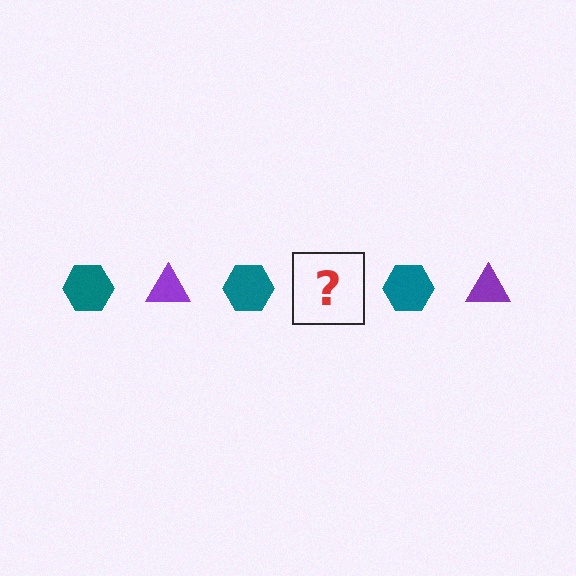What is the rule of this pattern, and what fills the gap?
The rule is that the pattern alternates between teal hexagon and purple triangle. The gap should be filled with a purple triangle.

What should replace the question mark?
The question mark should be replaced with a purple triangle.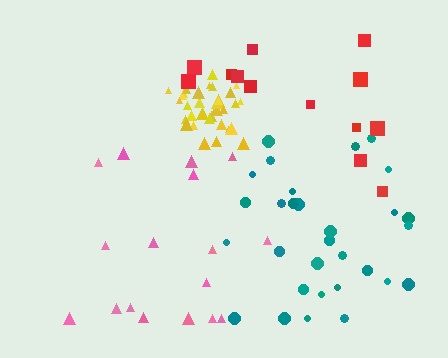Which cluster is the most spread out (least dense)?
Red.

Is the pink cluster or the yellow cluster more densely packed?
Yellow.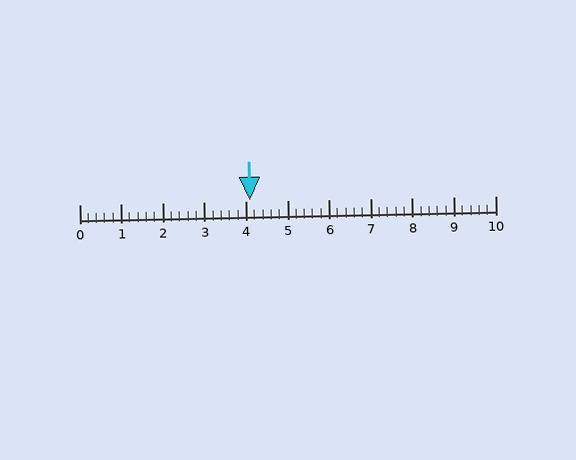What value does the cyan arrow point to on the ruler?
The cyan arrow points to approximately 4.1.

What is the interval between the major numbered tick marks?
The major tick marks are spaced 1 units apart.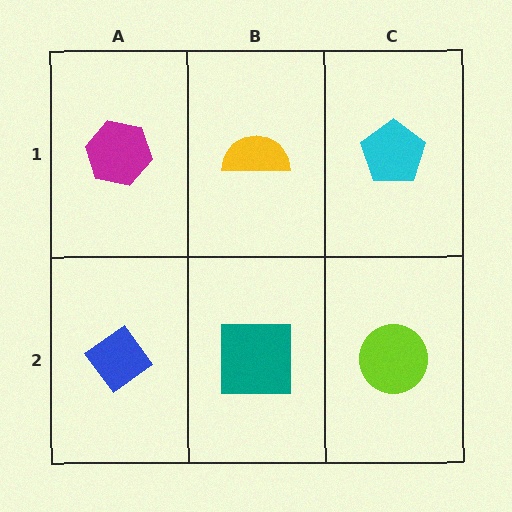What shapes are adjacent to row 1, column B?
A teal square (row 2, column B), a magenta hexagon (row 1, column A), a cyan pentagon (row 1, column C).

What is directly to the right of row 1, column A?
A yellow semicircle.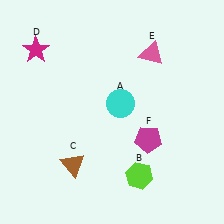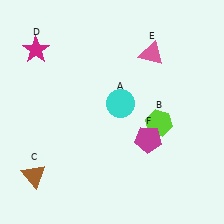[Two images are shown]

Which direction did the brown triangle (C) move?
The brown triangle (C) moved left.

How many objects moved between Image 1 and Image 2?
2 objects moved between the two images.